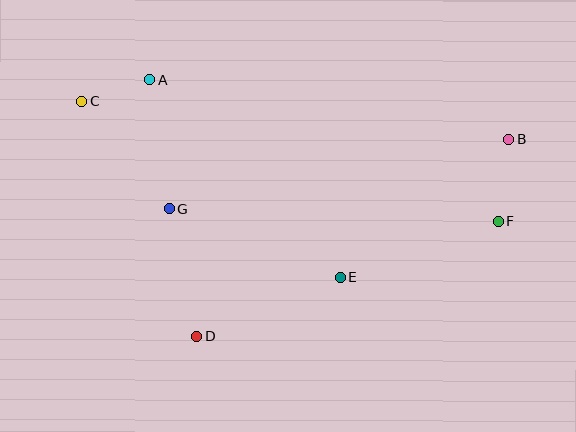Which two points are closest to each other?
Points A and C are closest to each other.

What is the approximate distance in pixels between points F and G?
The distance between F and G is approximately 329 pixels.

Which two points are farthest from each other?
Points C and F are farthest from each other.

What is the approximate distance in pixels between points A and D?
The distance between A and D is approximately 261 pixels.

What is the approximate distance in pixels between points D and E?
The distance between D and E is approximately 155 pixels.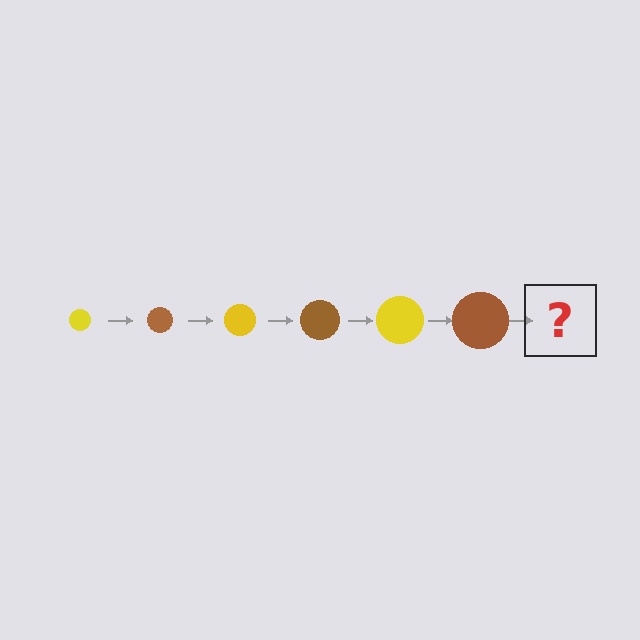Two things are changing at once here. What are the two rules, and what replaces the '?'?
The two rules are that the circle grows larger each step and the color cycles through yellow and brown. The '?' should be a yellow circle, larger than the previous one.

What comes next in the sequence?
The next element should be a yellow circle, larger than the previous one.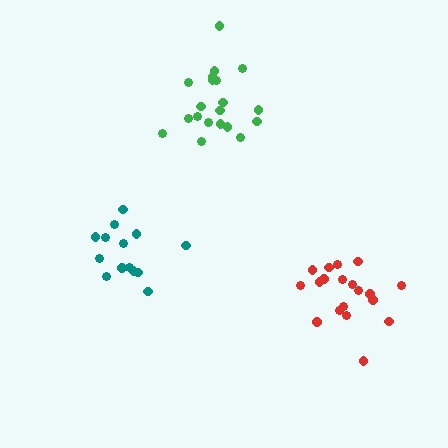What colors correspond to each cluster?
The clusters are colored: teal, red, green.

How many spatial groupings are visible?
There are 3 spatial groupings.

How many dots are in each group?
Group 1: 14 dots, Group 2: 19 dots, Group 3: 20 dots (53 total).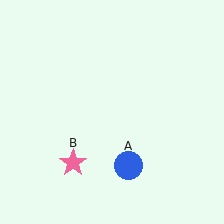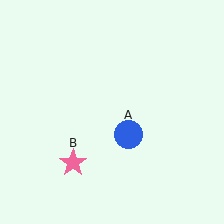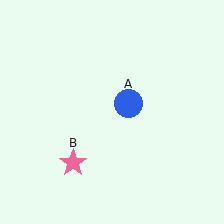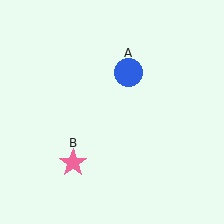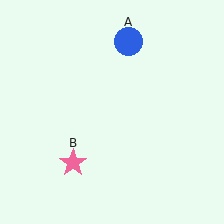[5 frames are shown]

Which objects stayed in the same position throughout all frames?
Pink star (object B) remained stationary.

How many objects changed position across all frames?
1 object changed position: blue circle (object A).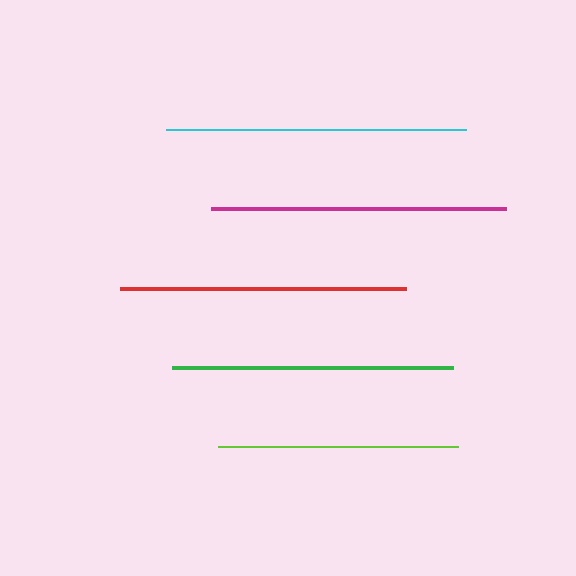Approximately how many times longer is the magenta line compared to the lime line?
The magenta line is approximately 1.2 times the length of the lime line.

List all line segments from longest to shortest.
From longest to shortest: cyan, magenta, red, green, lime.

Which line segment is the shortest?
The lime line is the shortest at approximately 240 pixels.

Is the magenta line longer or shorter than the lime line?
The magenta line is longer than the lime line.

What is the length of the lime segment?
The lime segment is approximately 240 pixels long.